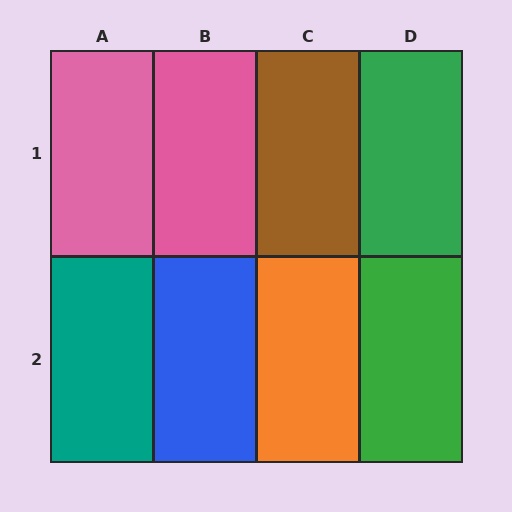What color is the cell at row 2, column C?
Orange.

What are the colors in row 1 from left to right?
Pink, pink, brown, green.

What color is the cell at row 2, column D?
Green.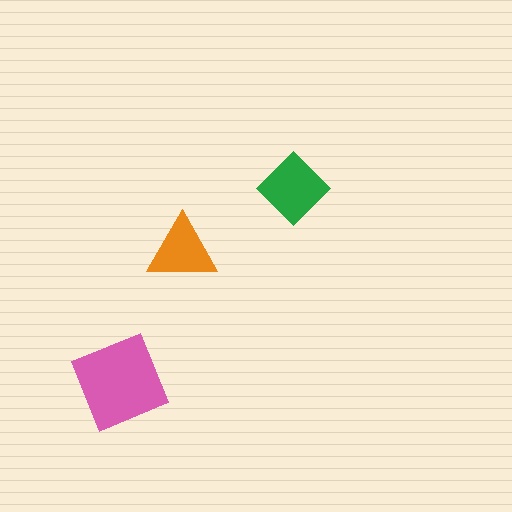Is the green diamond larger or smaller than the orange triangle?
Larger.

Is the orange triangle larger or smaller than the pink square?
Smaller.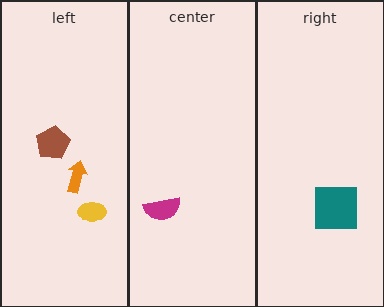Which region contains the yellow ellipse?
The left region.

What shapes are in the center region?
The magenta semicircle.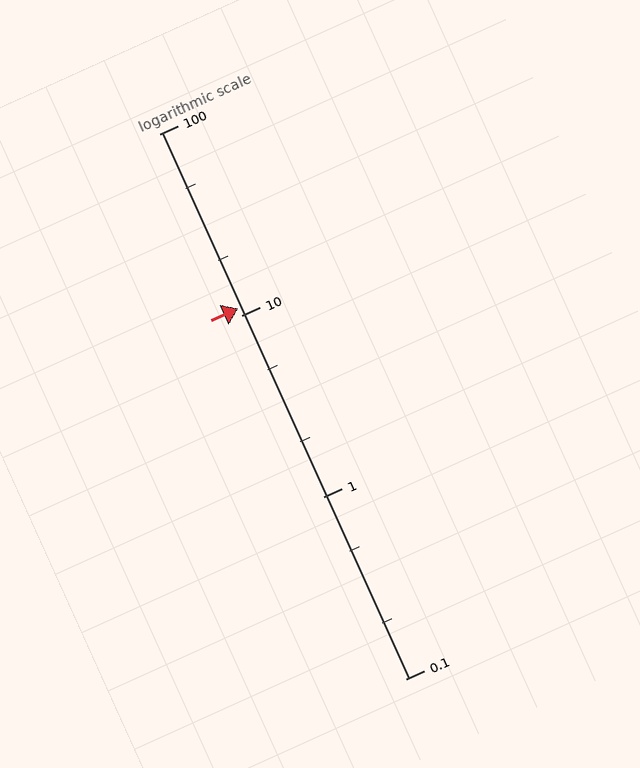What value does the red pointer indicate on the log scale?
The pointer indicates approximately 11.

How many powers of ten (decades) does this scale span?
The scale spans 3 decades, from 0.1 to 100.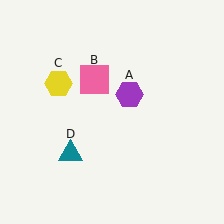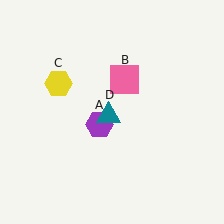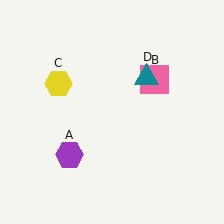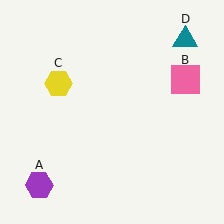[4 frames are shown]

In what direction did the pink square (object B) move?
The pink square (object B) moved right.